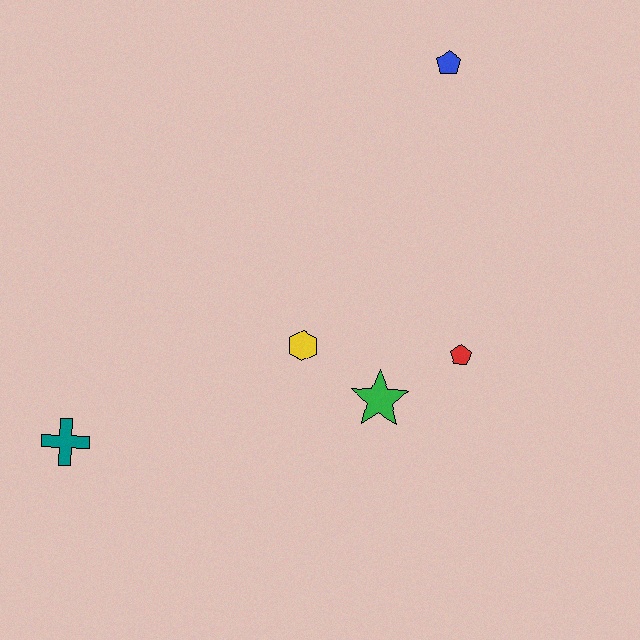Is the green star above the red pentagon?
No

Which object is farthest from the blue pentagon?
The teal cross is farthest from the blue pentagon.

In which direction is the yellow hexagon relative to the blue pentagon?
The yellow hexagon is below the blue pentagon.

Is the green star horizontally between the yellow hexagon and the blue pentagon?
Yes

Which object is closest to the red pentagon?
The green star is closest to the red pentagon.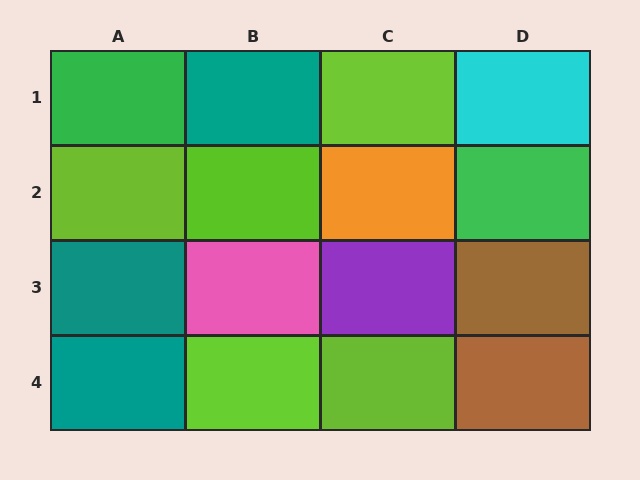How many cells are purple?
1 cell is purple.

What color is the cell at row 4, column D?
Brown.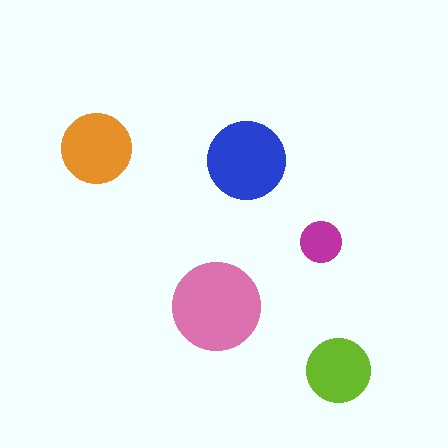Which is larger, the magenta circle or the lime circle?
The lime one.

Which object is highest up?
The orange circle is topmost.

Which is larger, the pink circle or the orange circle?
The pink one.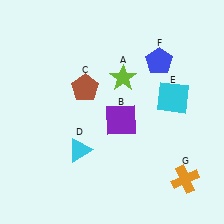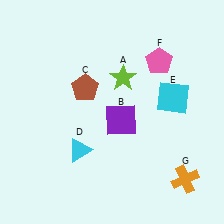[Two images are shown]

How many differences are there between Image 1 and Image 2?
There is 1 difference between the two images.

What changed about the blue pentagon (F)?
In Image 1, F is blue. In Image 2, it changed to pink.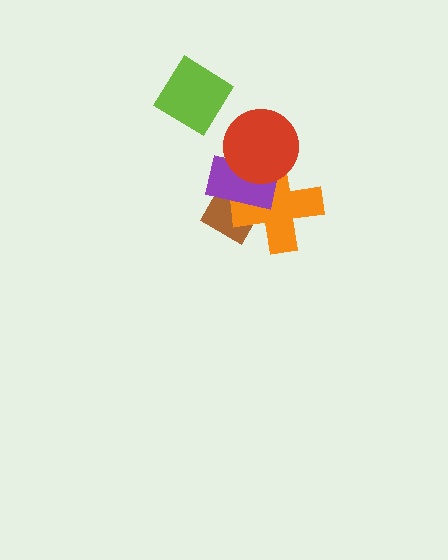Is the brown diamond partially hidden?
Yes, it is partially covered by another shape.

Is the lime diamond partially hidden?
No, no other shape covers it.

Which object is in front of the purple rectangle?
The red circle is in front of the purple rectangle.